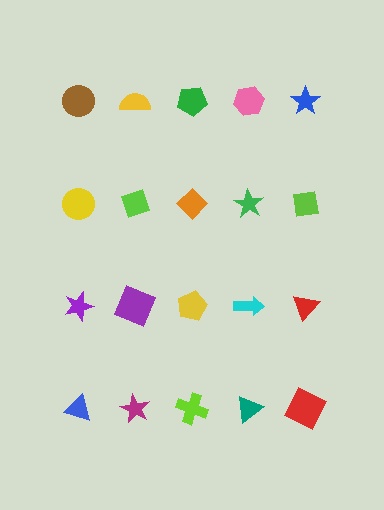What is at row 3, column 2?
A purple square.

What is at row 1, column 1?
A brown circle.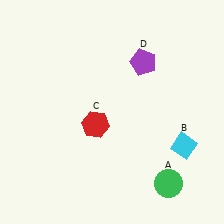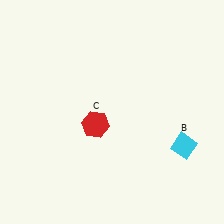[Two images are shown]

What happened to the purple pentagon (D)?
The purple pentagon (D) was removed in Image 2. It was in the top-right area of Image 1.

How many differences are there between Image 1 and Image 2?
There are 2 differences between the two images.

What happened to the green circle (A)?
The green circle (A) was removed in Image 2. It was in the bottom-right area of Image 1.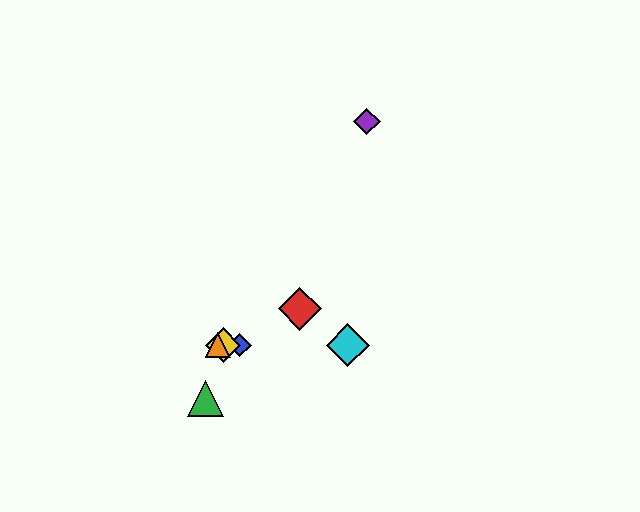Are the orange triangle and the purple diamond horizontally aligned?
No, the orange triangle is at y≈345 and the purple diamond is at y≈122.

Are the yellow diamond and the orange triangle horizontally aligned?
Yes, both are at y≈345.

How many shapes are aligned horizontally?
4 shapes (the blue diamond, the yellow diamond, the orange triangle, the cyan diamond) are aligned horizontally.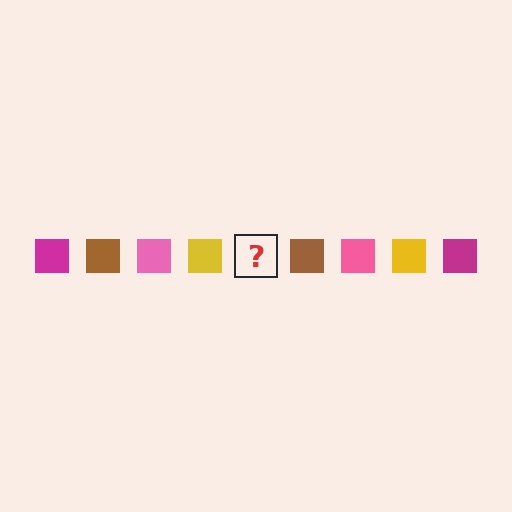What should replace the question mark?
The question mark should be replaced with a magenta square.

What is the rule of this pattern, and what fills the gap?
The rule is that the pattern cycles through magenta, brown, pink, yellow squares. The gap should be filled with a magenta square.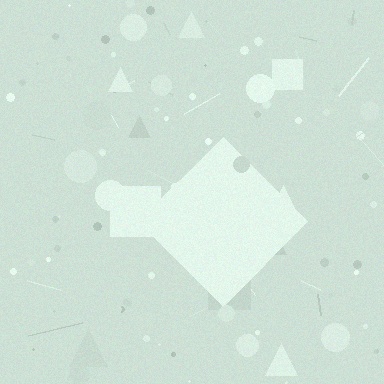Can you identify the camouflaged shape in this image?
The camouflaged shape is a diamond.